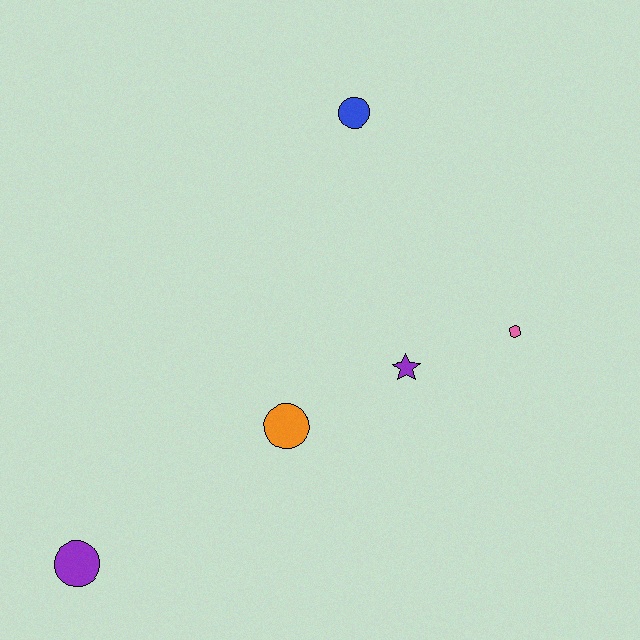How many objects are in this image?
There are 5 objects.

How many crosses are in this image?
There are no crosses.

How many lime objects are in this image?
There are no lime objects.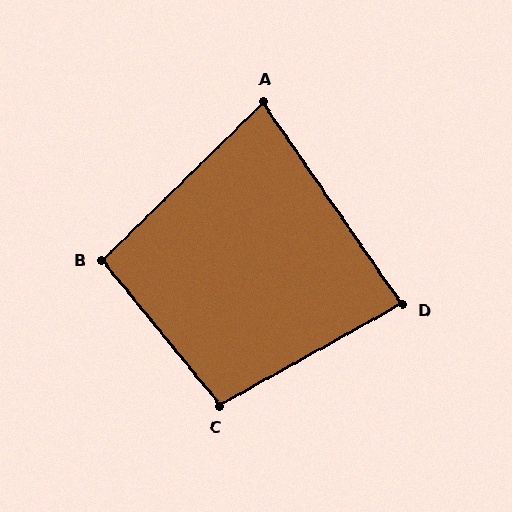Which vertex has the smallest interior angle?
A, at approximately 80 degrees.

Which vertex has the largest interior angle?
C, at approximately 100 degrees.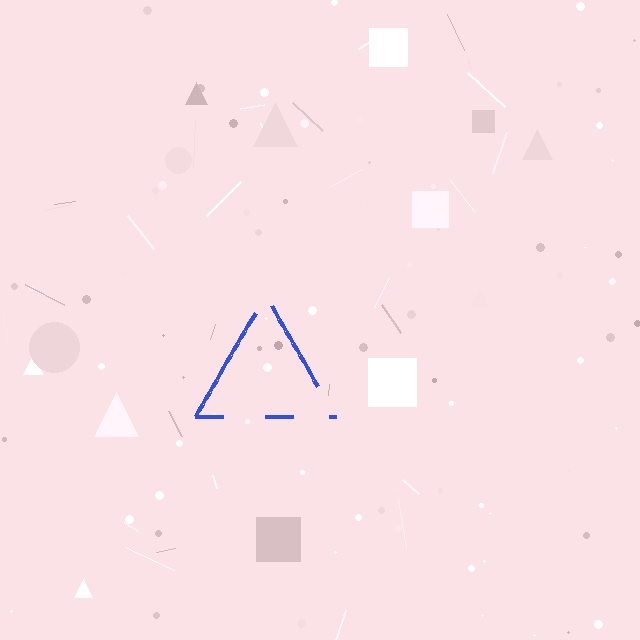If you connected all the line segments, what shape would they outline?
They would outline a triangle.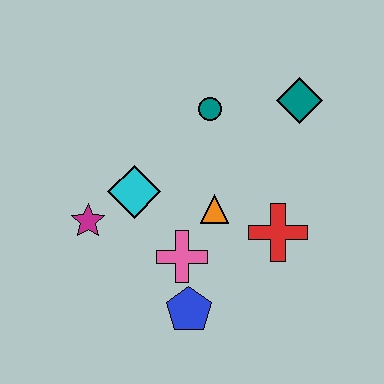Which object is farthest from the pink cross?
The teal diamond is farthest from the pink cross.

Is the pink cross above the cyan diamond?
No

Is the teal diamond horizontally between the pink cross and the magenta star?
No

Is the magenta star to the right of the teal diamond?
No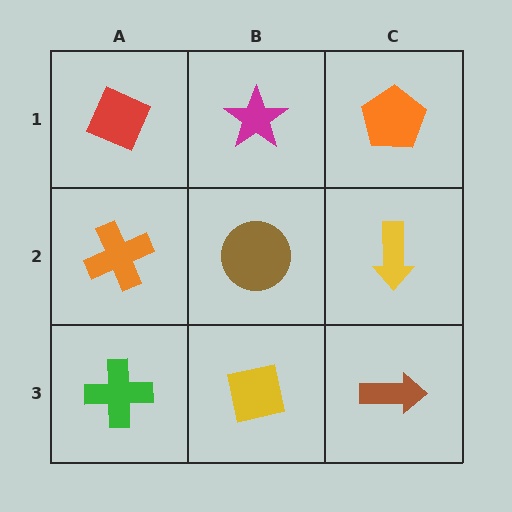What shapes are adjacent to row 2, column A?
A red diamond (row 1, column A), a green cross (row 3, column A), a brown circle (row 2, column B).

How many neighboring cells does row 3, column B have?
3.